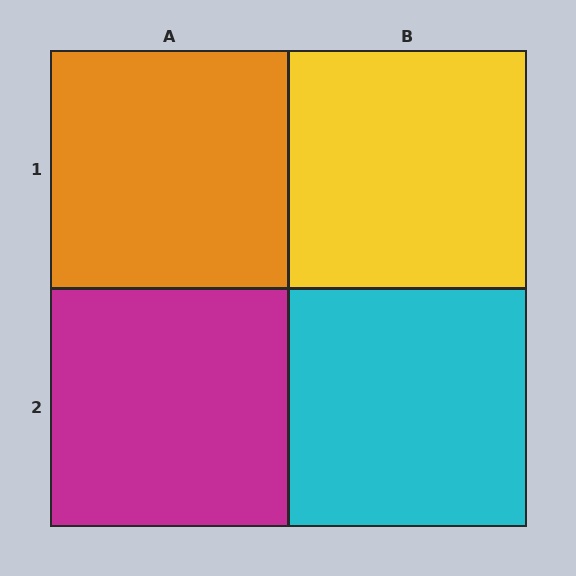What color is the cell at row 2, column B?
Cyan.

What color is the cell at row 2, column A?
Magenta.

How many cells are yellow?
1 cell is yellow.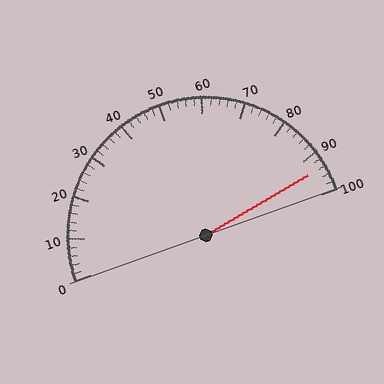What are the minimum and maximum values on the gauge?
The gauge ranges from 0 to 100.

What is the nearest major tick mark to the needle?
The nearest major tick mark is 90.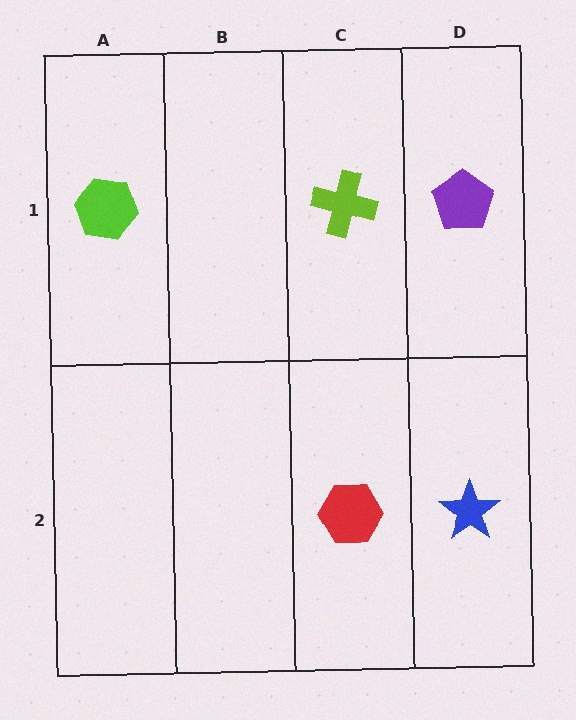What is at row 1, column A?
A lime hexagon.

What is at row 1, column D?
A purple pentagon.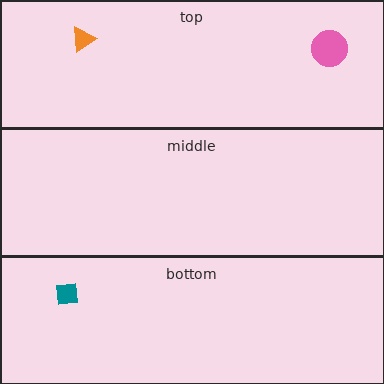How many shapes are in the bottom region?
1.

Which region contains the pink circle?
The top region.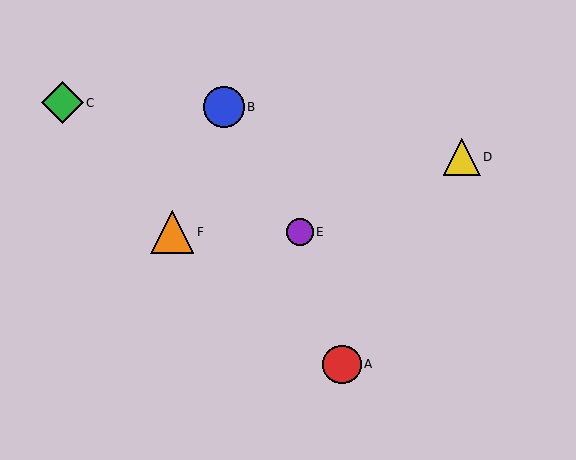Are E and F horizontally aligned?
Yes, both are at y≈232.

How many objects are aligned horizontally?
2 objects (E, F) are aligned horizontally.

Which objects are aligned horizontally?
Objects E, F are aligned horizontally.